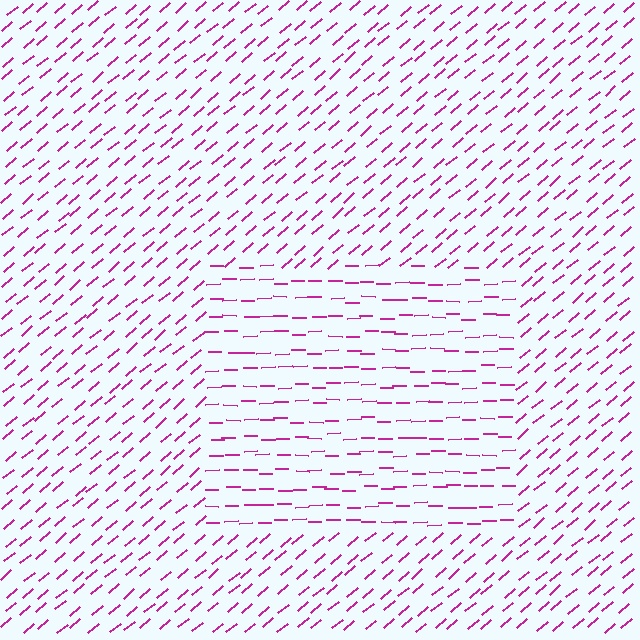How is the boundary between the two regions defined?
The boundary is defined purely by a change in line orientation (approximately 40 degrees difference). All lines are the same color and thickness.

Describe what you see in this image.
The image is filled with small magenta line segments. A rectangle region in the image has lines oriented differently from the surrounding lines, creating a visible texture boundary.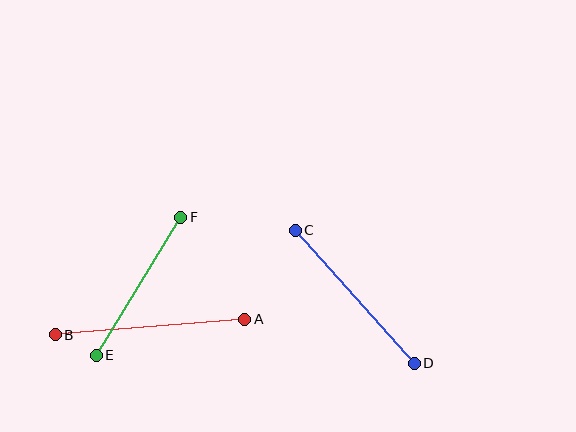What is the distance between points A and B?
The distance is approximately 190 pixels.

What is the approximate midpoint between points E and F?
The midpoint is at approximately (138, 286) pixels.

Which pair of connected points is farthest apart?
Points A and B are farthest apart.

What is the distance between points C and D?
The distance is approximately 179 pixels.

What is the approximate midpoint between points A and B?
The midpoint is at approximately (150, 327) pixels.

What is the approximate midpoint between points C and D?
The midpoint is at approximately (355, 297) pixels.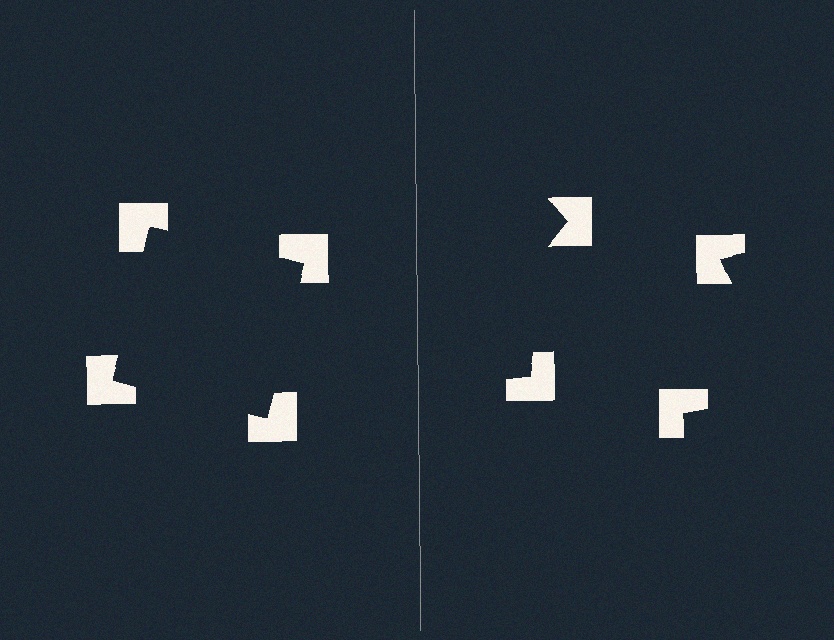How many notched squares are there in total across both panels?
8 — 4 on each side.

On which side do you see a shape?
An illusory square appears on the left side. On the right side the wedge cuts are rotated, so no coherent shape forms.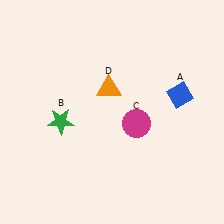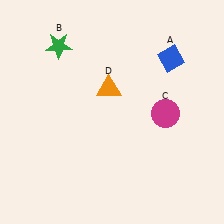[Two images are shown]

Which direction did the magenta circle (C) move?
The magenta circle (C) moved right.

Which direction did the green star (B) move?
The green star (B) moved up.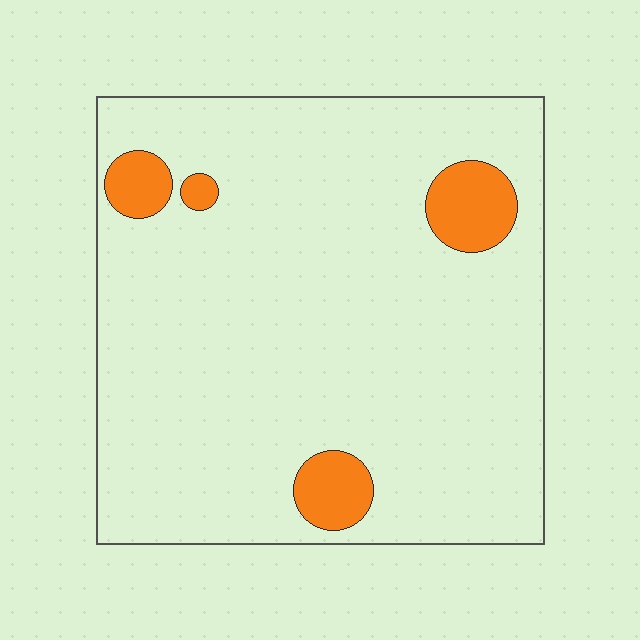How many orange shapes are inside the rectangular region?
4.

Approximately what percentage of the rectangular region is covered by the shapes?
Approximately 10%.